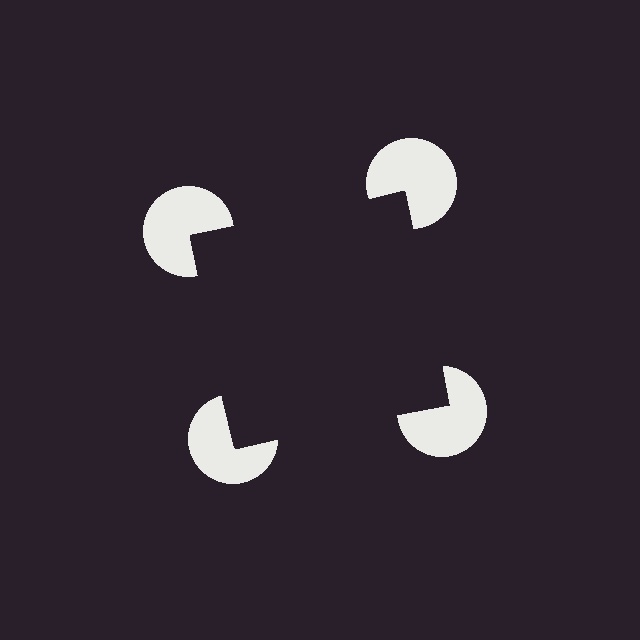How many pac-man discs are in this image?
There are 4 — one at each vertex of the illusory square.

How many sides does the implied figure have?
4 sides.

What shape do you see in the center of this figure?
An illusory square — its edges are inferred from the aligned wedge cuts in the pac-man discs, not physically drawn.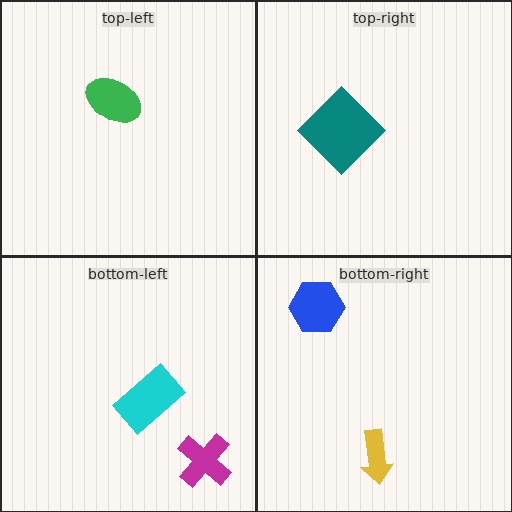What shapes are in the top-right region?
The teal diamond.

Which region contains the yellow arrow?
The bottom-right region.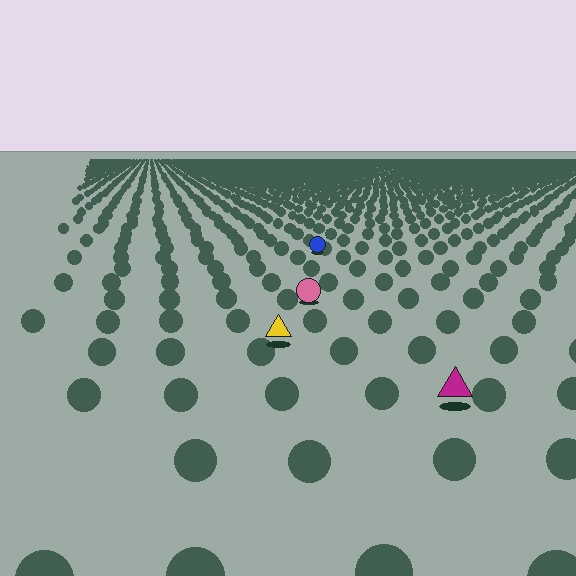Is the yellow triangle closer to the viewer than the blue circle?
Yes. The yellow triangle is closer — you can tell from the texture gradient: the ground texture is coarser near it.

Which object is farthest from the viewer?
The blue circle is farthest from the viewer. It appears smaller and the ground texture around it is denser.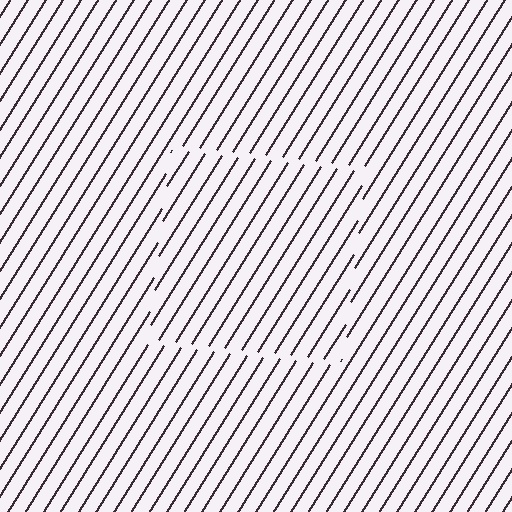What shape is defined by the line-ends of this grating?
An illusory square. The interior of the shape contains the same grating, shifted by half a period — the contour is defined by the phase discontinuity where line-ends from the inner and outer gratings abut.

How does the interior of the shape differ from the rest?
The interior of the shape contains the same grating, shifted by half a period — the contour is defined by the phase discontinuity where line-ends from the inner and outer gratings abut.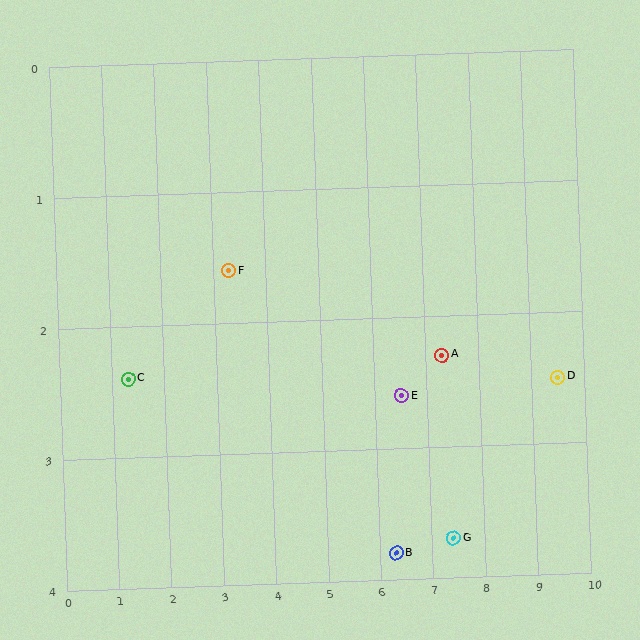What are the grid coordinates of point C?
Point C is at approximately (1.3, 2.4).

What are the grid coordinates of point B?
Point B is at approximately (6.3, 3.8).